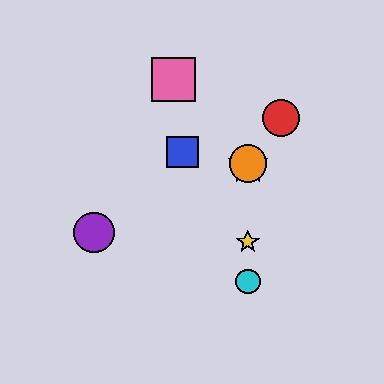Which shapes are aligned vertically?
The green star, the yellow star, the orange circle, the cyan circle are aligned vertically.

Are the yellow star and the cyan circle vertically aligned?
Yes, both are at x≈248.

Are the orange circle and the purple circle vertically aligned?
No, the orange circle is at x≈248 and the purple circle is at x≈94.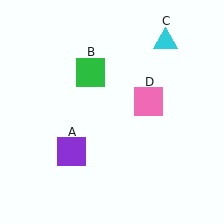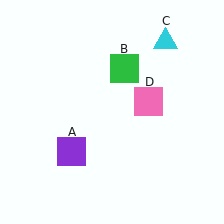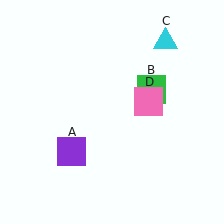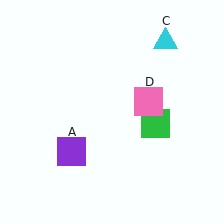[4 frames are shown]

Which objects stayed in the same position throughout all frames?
Purple square (object A) and cyan triangle (object C) and pink square (object D) remained stationary.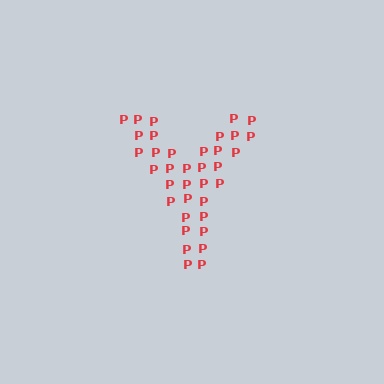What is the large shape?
The large shape is the letter Y.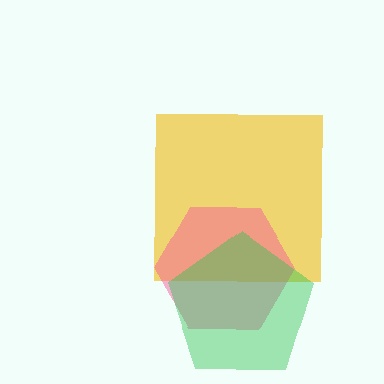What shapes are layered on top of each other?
The layered shapes are: a yellow square, a pink hexagon, a green pentagon.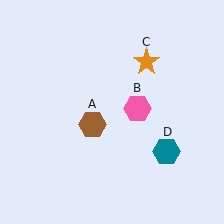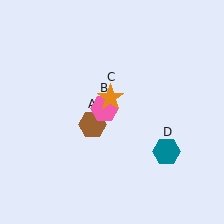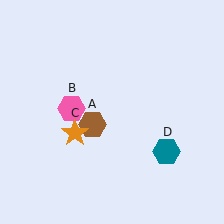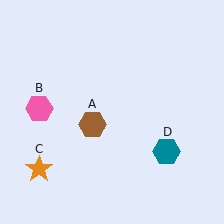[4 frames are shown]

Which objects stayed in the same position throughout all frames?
Brown hexagon (object A) and teal hexagon (object D) remained stationary.